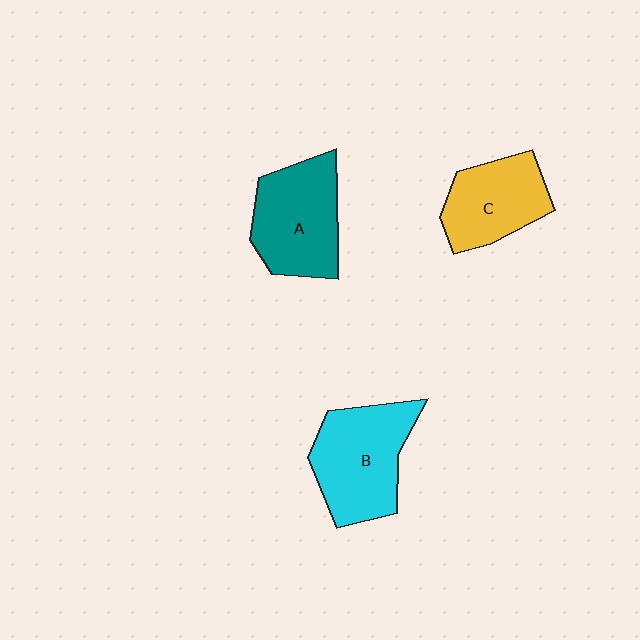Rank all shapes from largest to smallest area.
From largest to smallest: B (cyan), A (teal), C (yellow).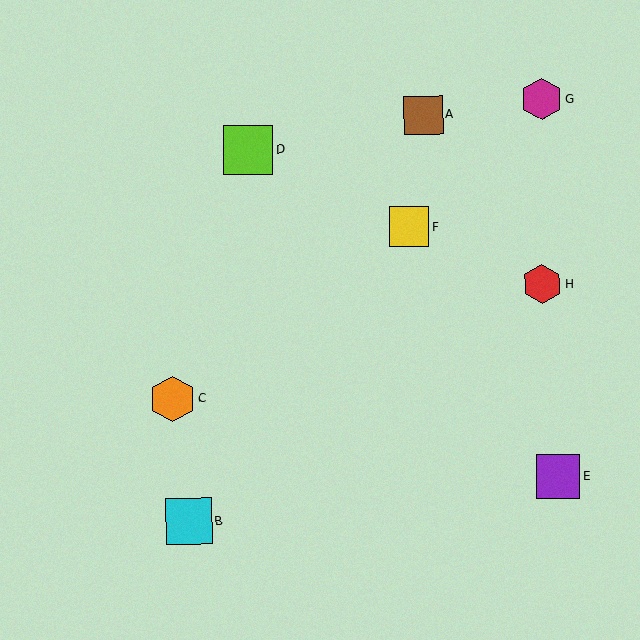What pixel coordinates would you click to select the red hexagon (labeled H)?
Click at (542, 284) to select the red hexagon H.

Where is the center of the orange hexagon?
The center of the orange hexagon is at (172, 399).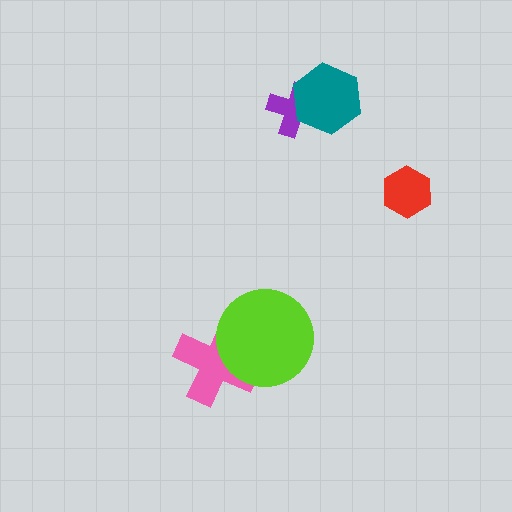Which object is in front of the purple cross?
The teal hexagon is in front of the purple cross.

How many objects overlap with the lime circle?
1 object overlaps with the lime circle.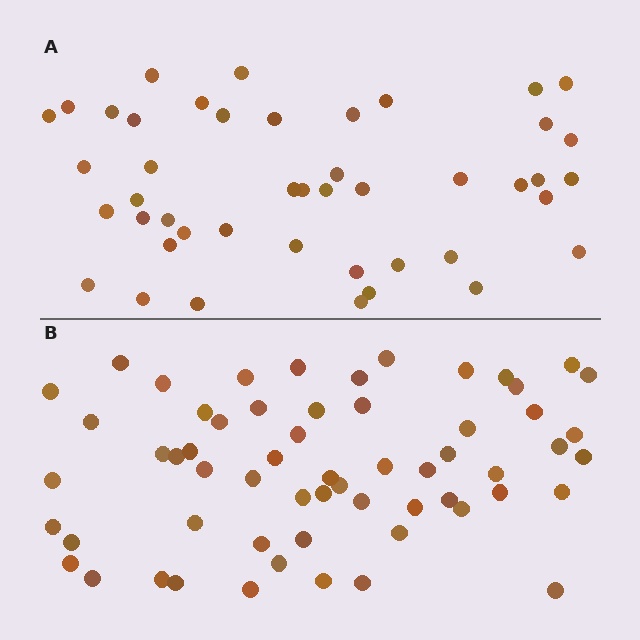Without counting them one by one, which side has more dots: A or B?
Region B (the bottom region) has more dots.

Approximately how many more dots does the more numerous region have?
Region B has approximately 15 more dots than region A.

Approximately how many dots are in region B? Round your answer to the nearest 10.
About 60 dots.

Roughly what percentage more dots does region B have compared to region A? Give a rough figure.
About 35% more.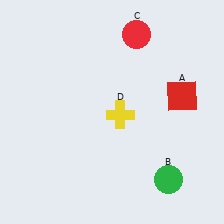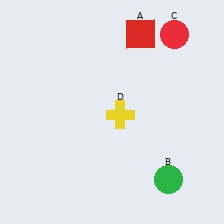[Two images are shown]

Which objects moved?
The objects that moved are: the red square (A), the red circle (C).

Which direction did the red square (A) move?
The red square (A) moved up.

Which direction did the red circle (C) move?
The red circle (C) moved right.